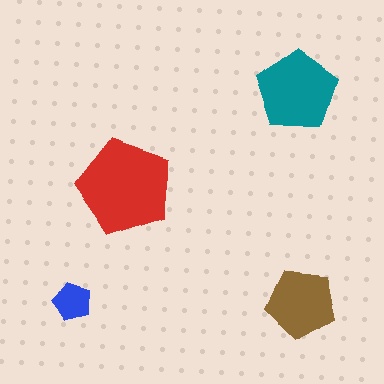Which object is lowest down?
The blue pentagon is bottommost.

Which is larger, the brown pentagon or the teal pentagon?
The teal one.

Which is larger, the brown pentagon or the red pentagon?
The red one.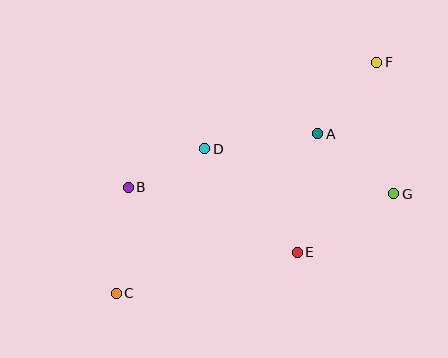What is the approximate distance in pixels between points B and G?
The distance between B and G is approximately 266 pixels.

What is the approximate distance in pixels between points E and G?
The distance between E and G is approximately 113 pixels.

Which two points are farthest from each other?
Points C and F are farthest from each other.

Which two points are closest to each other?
Points B and D are closest to each other.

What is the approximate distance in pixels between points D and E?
The distance between D and E is approximately 139 pixels.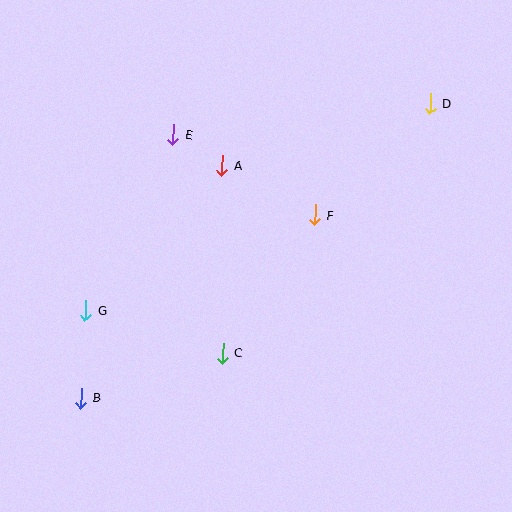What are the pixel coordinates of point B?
Point B is at (81, 398).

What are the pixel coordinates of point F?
Point F is at (315, 215).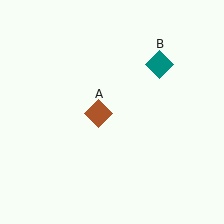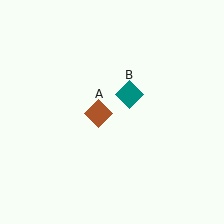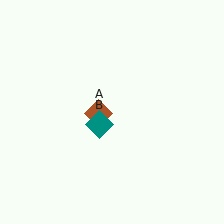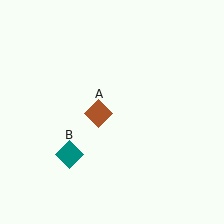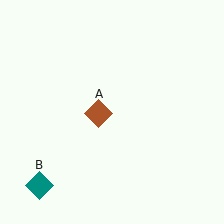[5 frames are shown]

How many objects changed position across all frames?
1 object changed position: teal diamond (object B).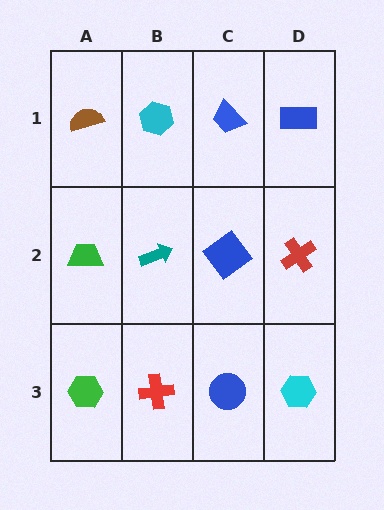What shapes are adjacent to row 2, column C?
A blue trapezoid (row 1, column C), a blue circle (row 3, column C), a teal arrow (row 2, column B), a red cross (row 2, column D).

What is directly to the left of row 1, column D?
A blue trapezoid.